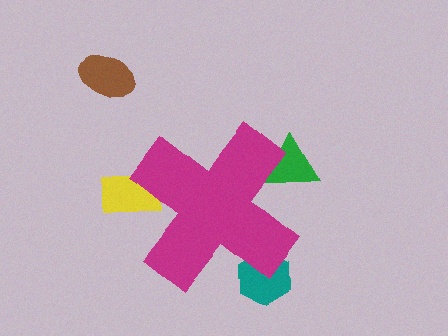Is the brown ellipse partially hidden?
No, the brown ellipse is fully visible.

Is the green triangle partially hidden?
Yes, the green triangle is partially hidden behind the magenta cross.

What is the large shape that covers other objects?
A magenta cross.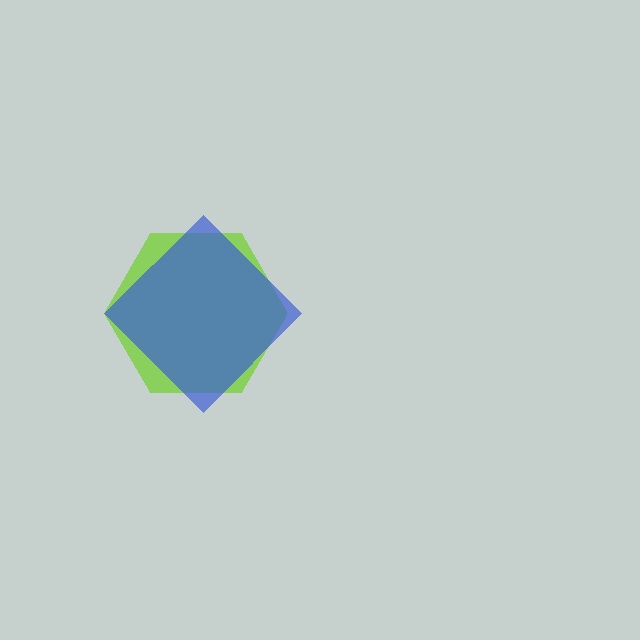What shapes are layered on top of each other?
The layered shapes are: a lime hexagon, a blue diamond.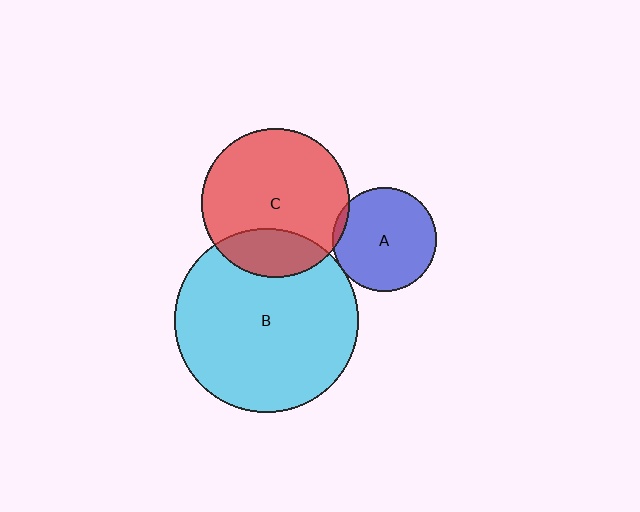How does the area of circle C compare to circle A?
Approximately 2.0 times.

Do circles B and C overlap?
Yes.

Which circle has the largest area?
Circle B (cyan).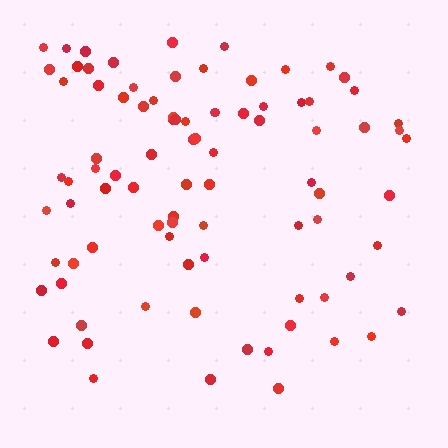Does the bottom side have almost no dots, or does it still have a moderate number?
Still a moderate number, just noticeably fewer than the top.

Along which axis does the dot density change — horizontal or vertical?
Vertical.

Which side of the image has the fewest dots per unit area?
The bottom.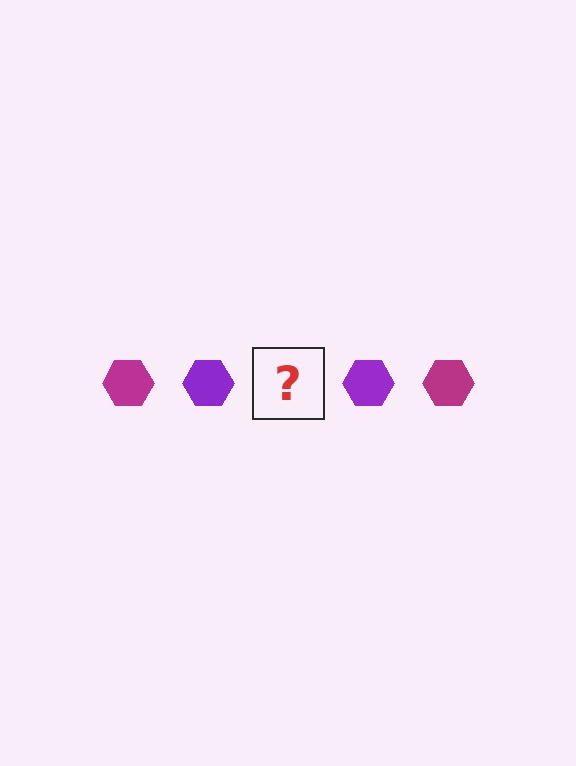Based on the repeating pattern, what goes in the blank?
The blank should be a magenta hexagon.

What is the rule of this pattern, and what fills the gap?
The rule is that the pattern cycles through magenta, purple hexagons. The gap should be filled with a magenta hexagon.